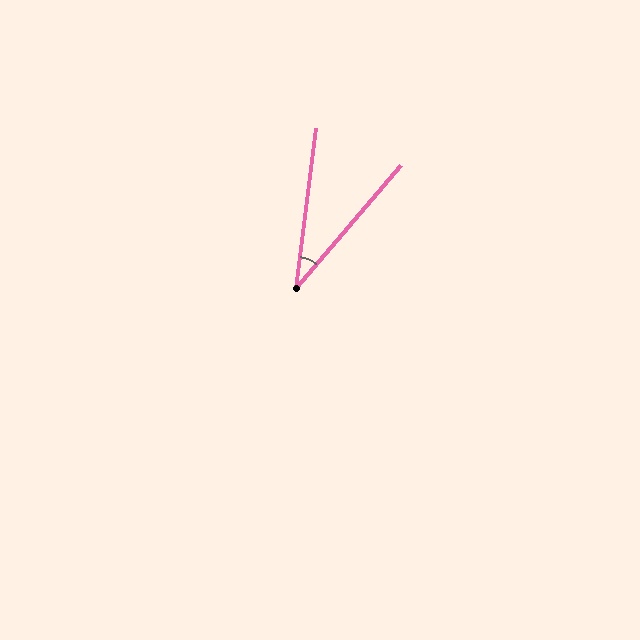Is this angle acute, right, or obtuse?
It is acute.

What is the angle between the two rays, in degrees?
Approximately 33 degrees.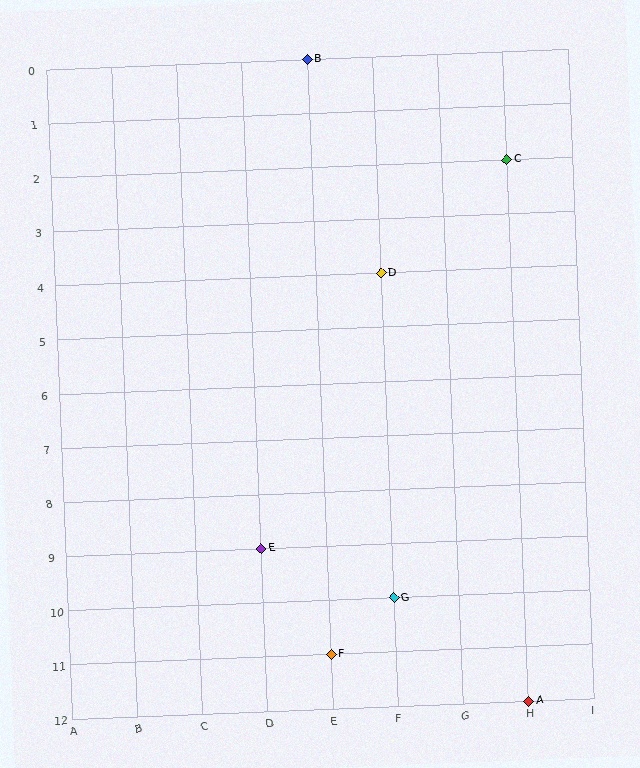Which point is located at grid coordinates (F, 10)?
Point G is at (F, 10).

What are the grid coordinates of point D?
Point D is at grid coordinates (F, 4).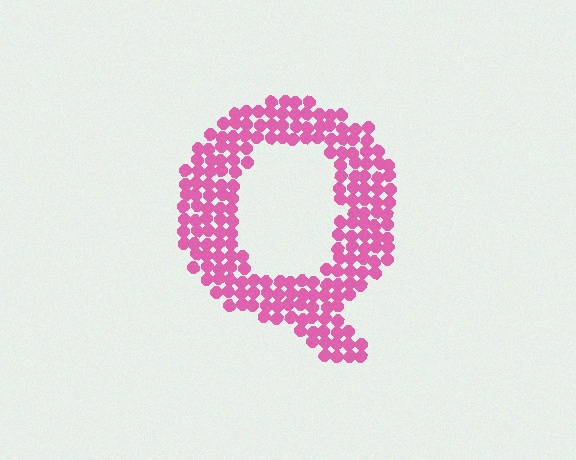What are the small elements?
The small elements are circles.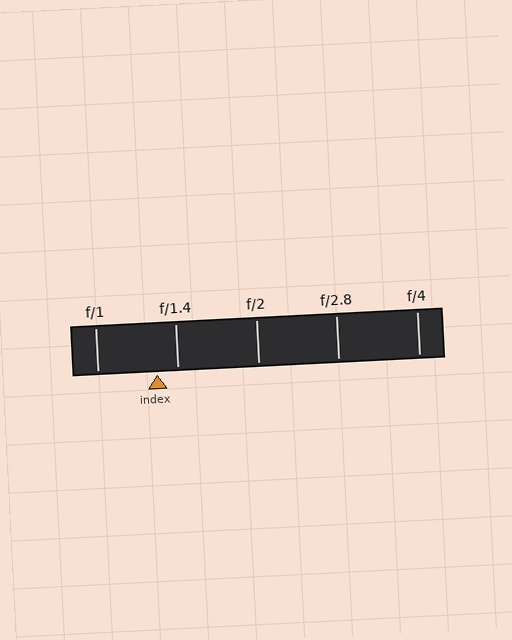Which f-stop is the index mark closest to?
The index mark is closest to f/1.4.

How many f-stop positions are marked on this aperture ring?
There are 5 f-stop positions marked.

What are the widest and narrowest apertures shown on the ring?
The widest aperture shown is f/1 and the narrowest is f/4.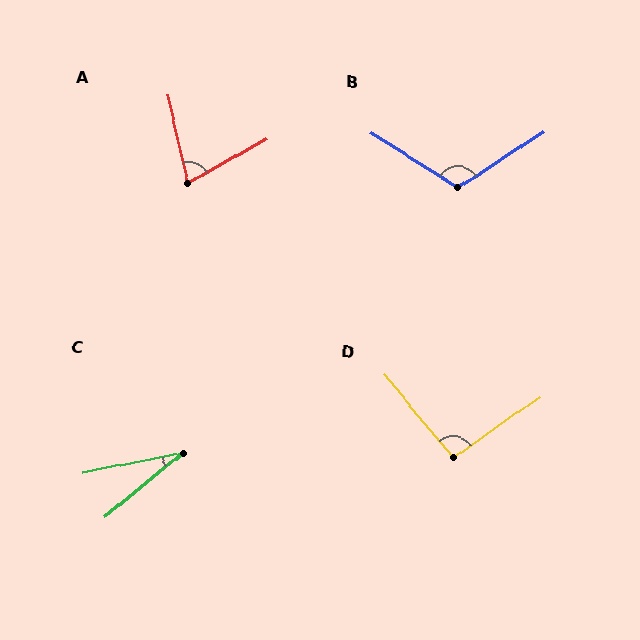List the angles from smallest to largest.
C (28°), A (74°), D (95°), B (115°).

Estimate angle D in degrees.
Approximately 95 degrees.